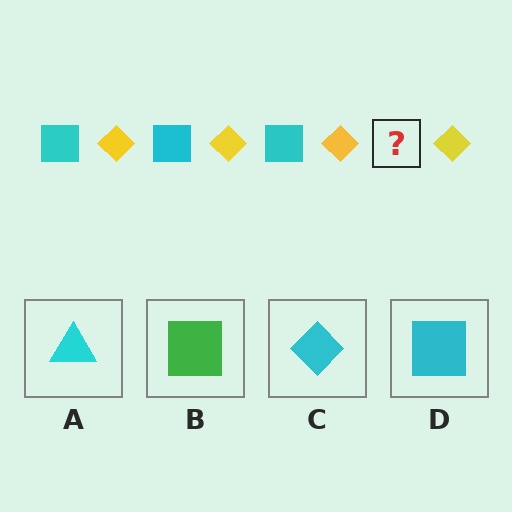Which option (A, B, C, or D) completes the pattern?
D.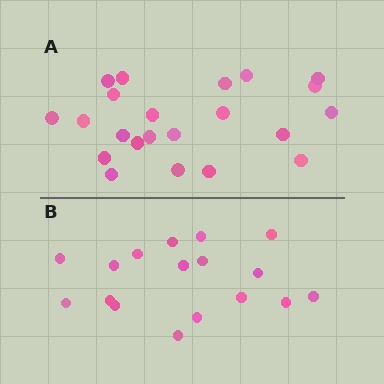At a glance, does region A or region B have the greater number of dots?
Region A (the top region) has more dots.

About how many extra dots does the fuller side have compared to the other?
Region A has about 5 more dots than region B.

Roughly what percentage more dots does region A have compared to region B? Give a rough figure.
About 30% more.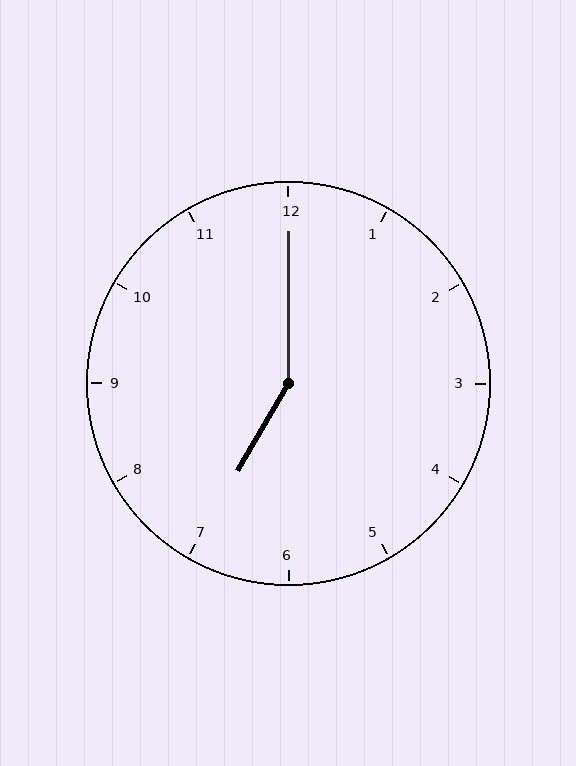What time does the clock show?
7:00.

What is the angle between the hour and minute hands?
Approximately 150 degrees.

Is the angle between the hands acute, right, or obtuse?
It is obtuse.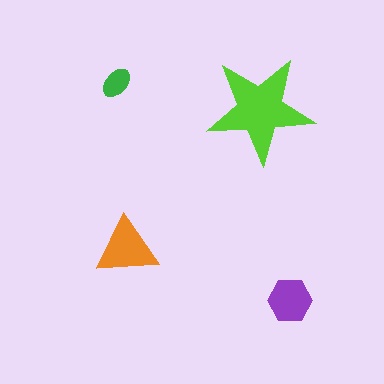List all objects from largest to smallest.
The lime star, the orange triangle, the purple hexagon, the green ellipse.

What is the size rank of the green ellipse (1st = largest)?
4th.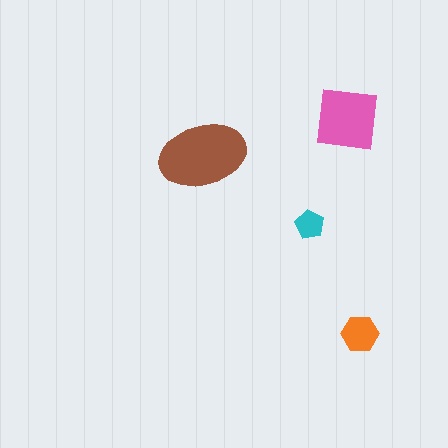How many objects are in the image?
There are 4 objects in the image.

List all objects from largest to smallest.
The brown ellipse, the pink square, the orange hexagon, the cyan pentagon.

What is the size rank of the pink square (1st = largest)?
2nd.